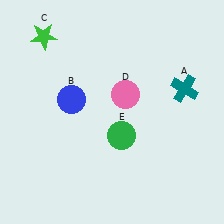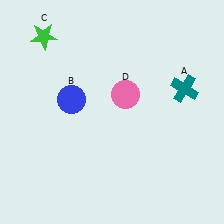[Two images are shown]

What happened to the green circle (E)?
The green circle (E) was removed in Image 2. It was in the bottom-right area of Image 1.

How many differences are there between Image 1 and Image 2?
There is 1 difference between the two images.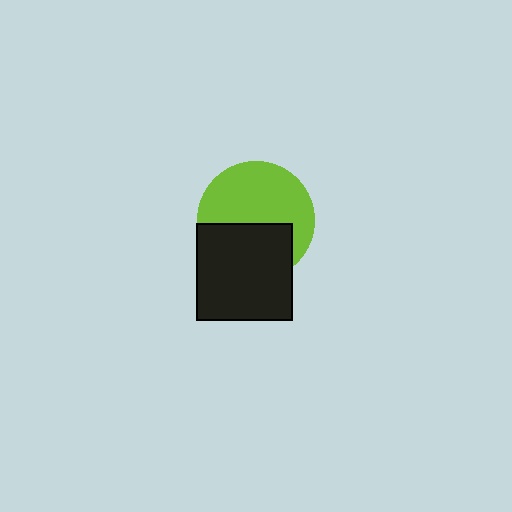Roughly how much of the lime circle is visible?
About half of it is visible (roughly 59%).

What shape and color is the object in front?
The object in front is a black rectangle.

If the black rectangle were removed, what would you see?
You would see the complete lime circle.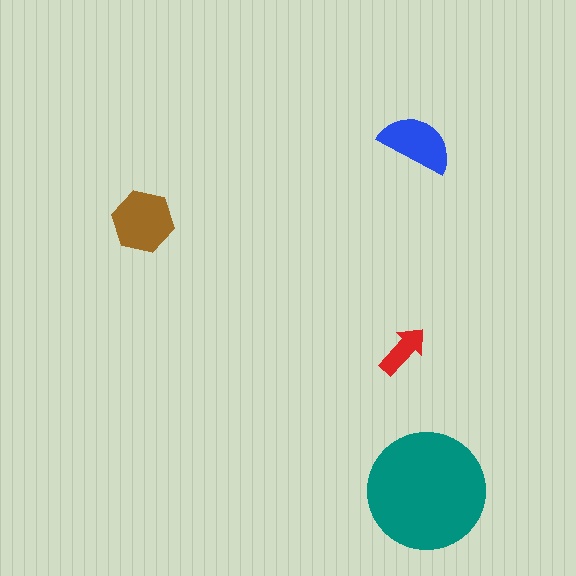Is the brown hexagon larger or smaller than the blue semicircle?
Larger.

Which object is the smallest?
The red arrow.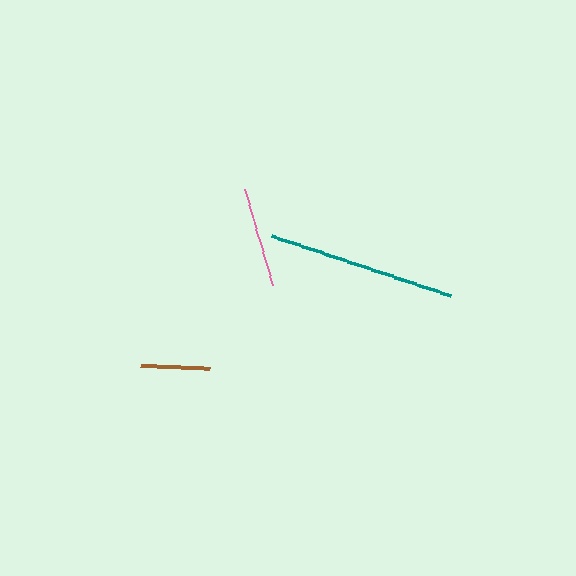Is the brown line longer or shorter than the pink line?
The pink line is longer than the brown line.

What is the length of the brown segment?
The brown segment is approximately 68 pixels long.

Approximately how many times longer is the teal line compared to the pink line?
The teal line is approximately 1.9 times the length of the pink line.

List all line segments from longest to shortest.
From longest to shortest: teal, pink, brown.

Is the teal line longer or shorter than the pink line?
The teal line is longer than the pink line.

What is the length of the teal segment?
The teal segment is approximately 188 pixels long.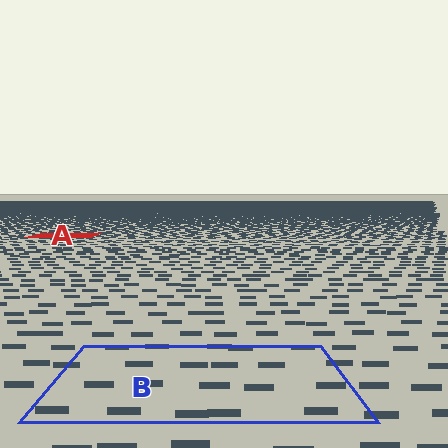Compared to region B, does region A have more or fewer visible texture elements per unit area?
Region A has more texture elements per unit area — they are packed more densely because it is farther away.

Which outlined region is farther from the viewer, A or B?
Region A is farther from the viewer — the texture elements inside it appear smaller and more densely packed.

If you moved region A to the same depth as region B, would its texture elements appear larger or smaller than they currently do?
They would appear larger. At a closer depth, the same texture elements are projected at a bigger on-screen size.